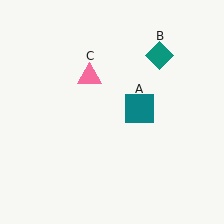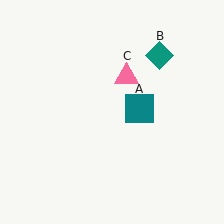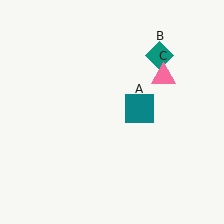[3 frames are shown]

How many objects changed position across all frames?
1 object changed position: pink triangle (object C).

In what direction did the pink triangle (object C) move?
The pink triangle (object C) moved right.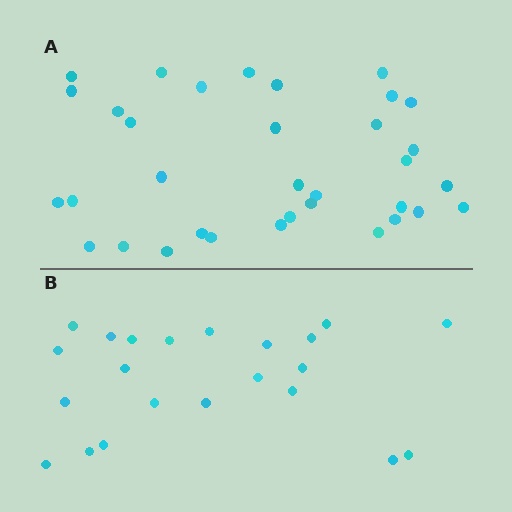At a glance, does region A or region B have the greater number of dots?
Region A (the top region) has more dots.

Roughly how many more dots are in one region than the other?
Region A has roughly 12 or so more dots than region B.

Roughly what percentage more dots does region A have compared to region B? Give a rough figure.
About 55% more.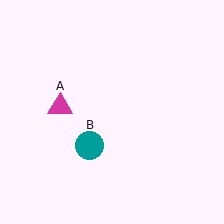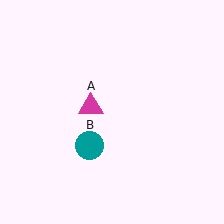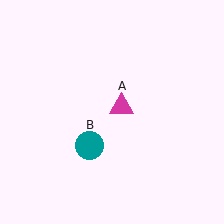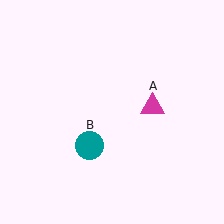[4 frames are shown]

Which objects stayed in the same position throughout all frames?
Teal circle (object B) remained stationary.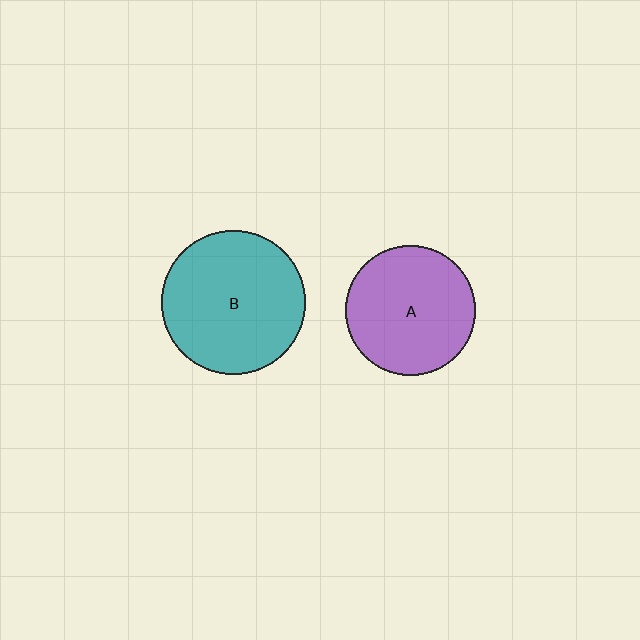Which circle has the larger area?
Circle B (teal).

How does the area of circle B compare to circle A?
Approximately 1.2 times.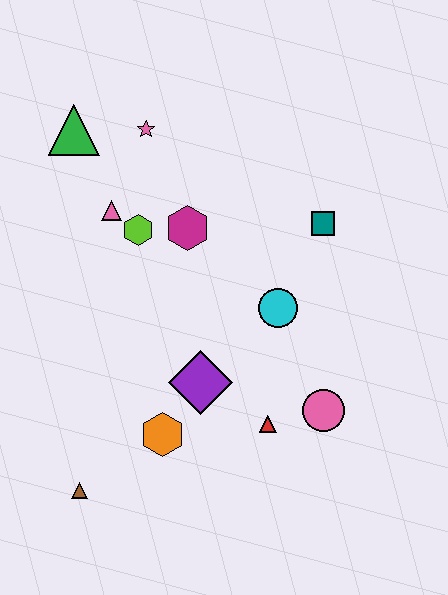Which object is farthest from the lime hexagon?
The brown triangle is farthest from the lime hexagon.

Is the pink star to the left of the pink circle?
Yes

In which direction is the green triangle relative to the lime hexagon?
The green triangle is above the lime hexagon.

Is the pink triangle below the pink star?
Yes